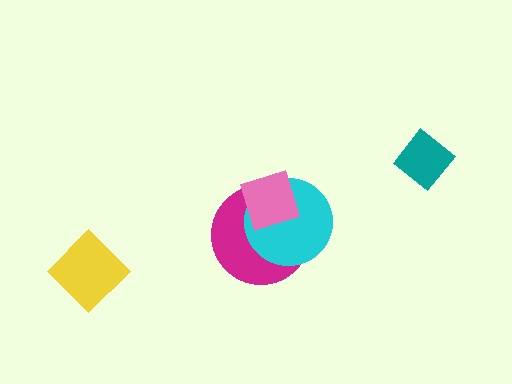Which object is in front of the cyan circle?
The pink diamond is in front of the cyan circle.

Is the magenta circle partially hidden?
Yes, it is partially covered by another shape.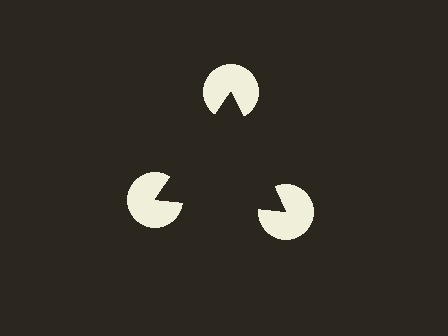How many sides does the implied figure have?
3 sides.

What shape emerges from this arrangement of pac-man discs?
An illusory triangle — its edges are inferred from the aligned wedge cuts in the pac-man discs, not physically drawn.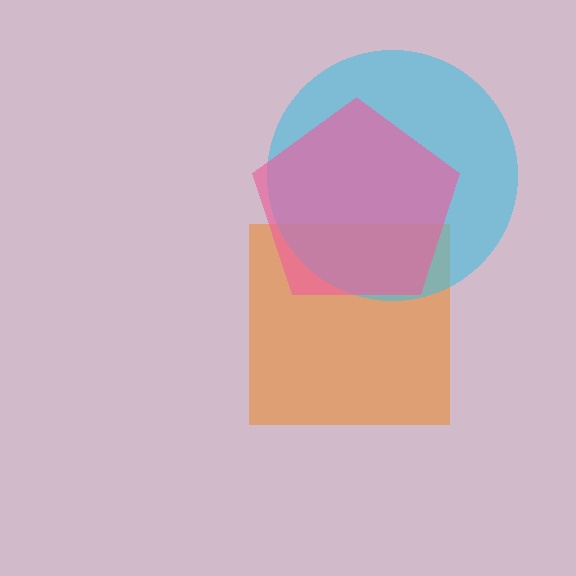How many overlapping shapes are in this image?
There are 3 overlapping shapes in the image.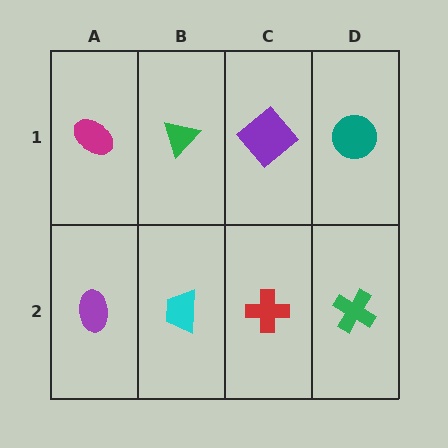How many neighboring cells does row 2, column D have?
2.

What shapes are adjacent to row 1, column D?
A green cross (row 2, column D), a purple diamond (row 1, column C).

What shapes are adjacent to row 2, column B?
A green triangle (row 1, column B), a purple ellipse (row 2, column A), a red cross (row 2, column C).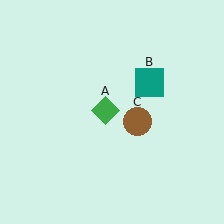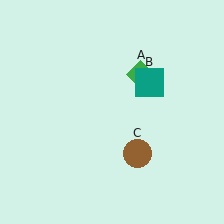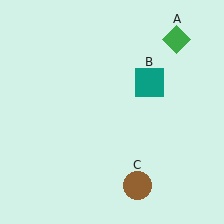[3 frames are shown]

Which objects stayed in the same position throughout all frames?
Teal square (object B) remained stationary.